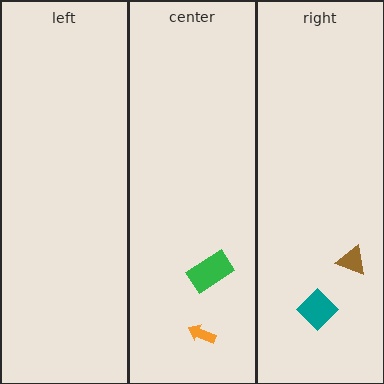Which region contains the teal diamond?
The right region.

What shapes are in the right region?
The brown triangle, the teal diamond.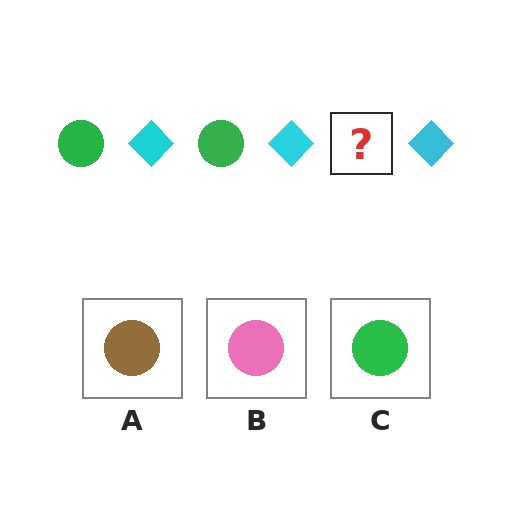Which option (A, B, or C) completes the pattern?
C.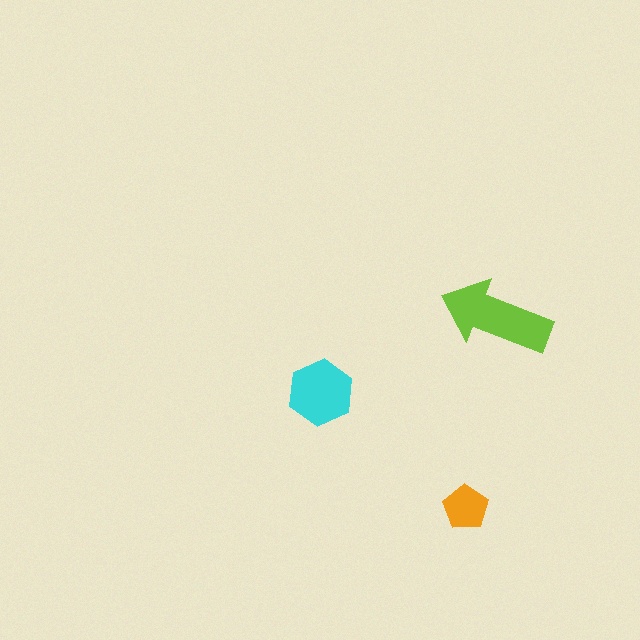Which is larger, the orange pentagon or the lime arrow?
The lime arrow.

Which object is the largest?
The lime arrow.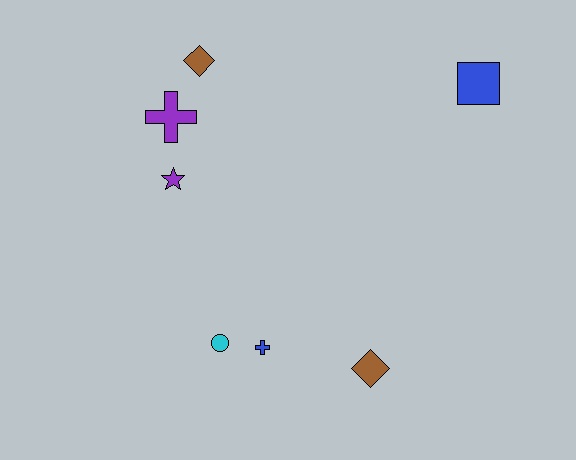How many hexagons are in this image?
There are no hexagons.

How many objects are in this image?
There are 7 objects.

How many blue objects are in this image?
There are 2 blue objects.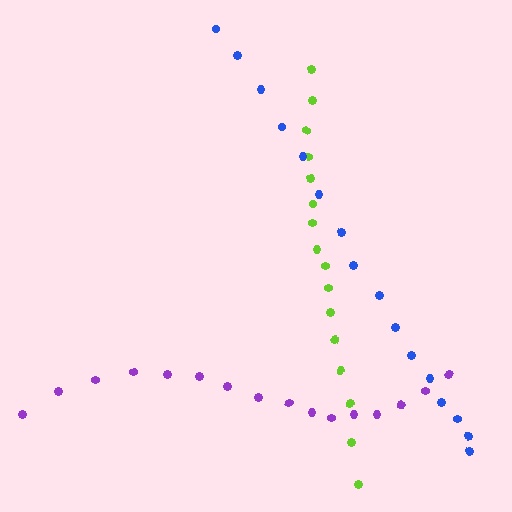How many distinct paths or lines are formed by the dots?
There are 3 distinct paths.